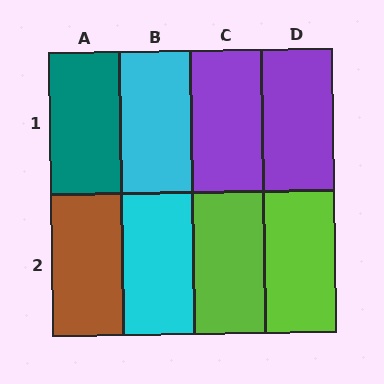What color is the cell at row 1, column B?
Cyan.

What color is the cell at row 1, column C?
Purple.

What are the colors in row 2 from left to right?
Brown, cyan, lime, lime.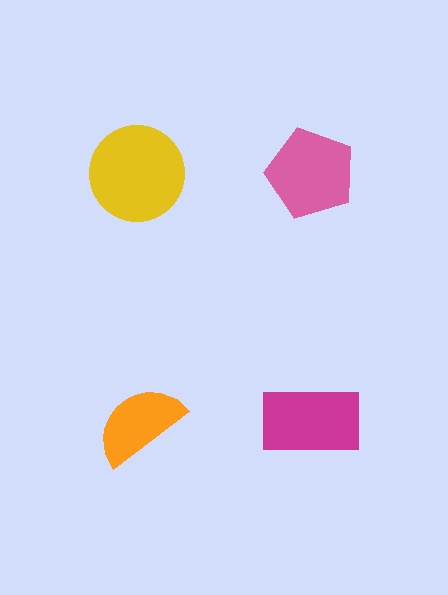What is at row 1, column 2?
A pink pentagon.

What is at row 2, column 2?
A magenta rectangle.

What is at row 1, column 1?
A yellow circle.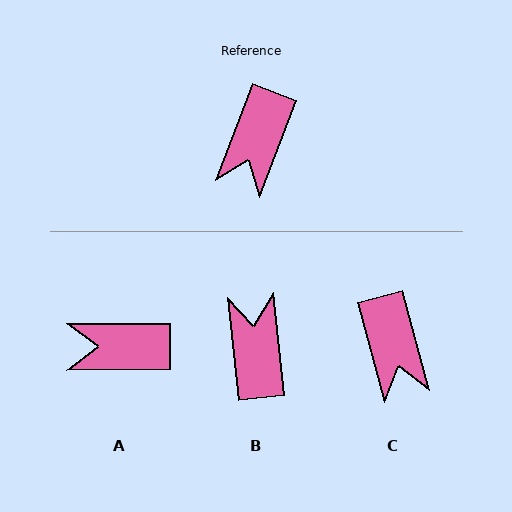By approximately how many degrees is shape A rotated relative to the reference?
Approximately 69 degrees clockwise.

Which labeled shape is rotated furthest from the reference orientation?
B, about 153 degrees away.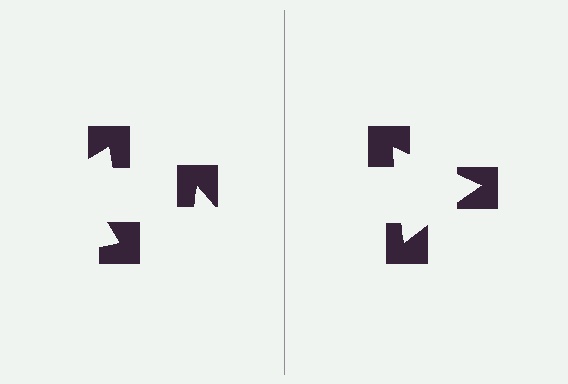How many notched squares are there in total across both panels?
6 — 3 on each side.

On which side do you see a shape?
An illusory triangle appears on the right side. On the left side the wedge cuts are rotated, so no coherent shape forms.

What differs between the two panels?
The notched squares are positioned identically on both sides; only the wedge orientations differ. On the right they align to a triangle; on the left they are misaligned.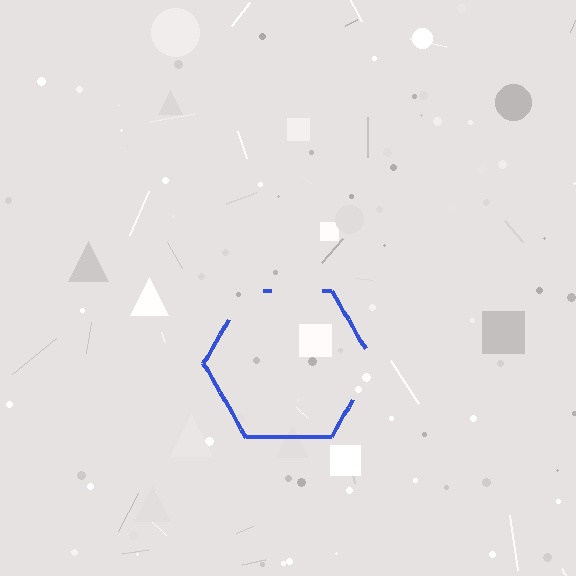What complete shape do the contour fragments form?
The contour fragments form a hexagon.